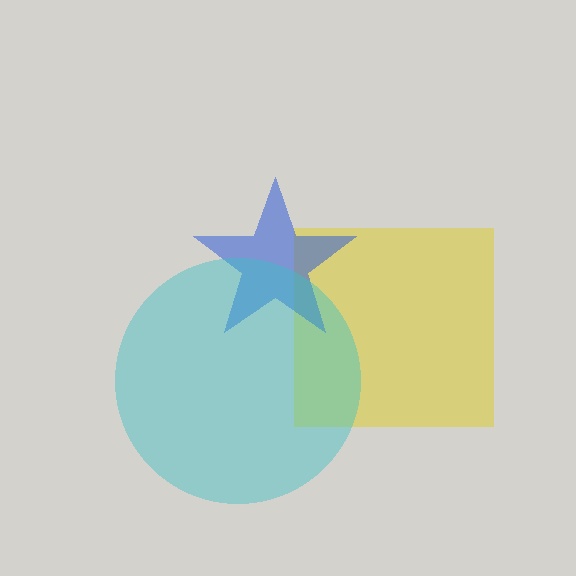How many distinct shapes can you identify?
There are 3 distinct shapes: a yellow square, a blue star, a cyan circle.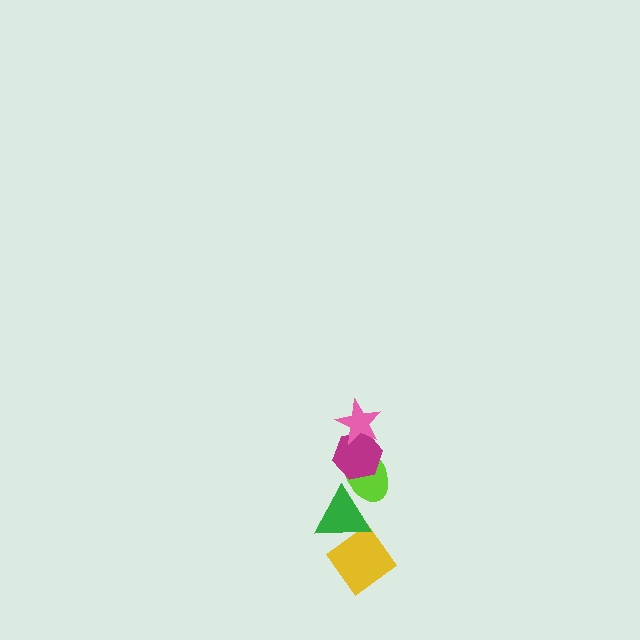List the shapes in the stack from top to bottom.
From top to bottom: the pink star, the magenta hexagon, the lime ellipse, the green triangle, the yellow diamond.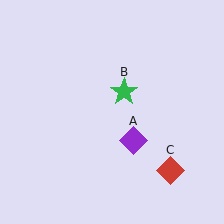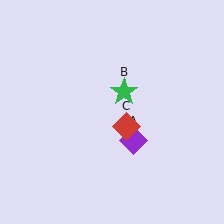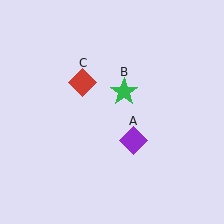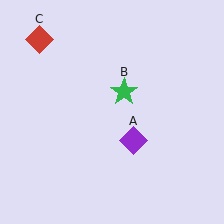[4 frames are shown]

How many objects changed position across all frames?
1 object changed position: red diamond (object C).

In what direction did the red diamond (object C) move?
The red diamond (object C) moved up and to the left.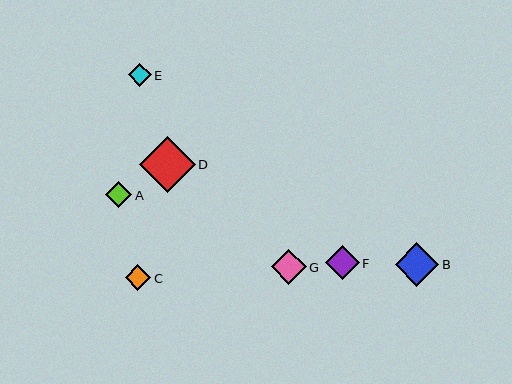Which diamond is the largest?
Diamond D is the largest with a size of approximately 56 pixels.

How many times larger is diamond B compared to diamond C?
Diamond B is approximately 1.7 times the size of diamond C.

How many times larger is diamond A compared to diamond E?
Diamond A is approximately 1.1 times the size of diamond E.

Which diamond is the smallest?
Diamond E is the smallest with a size of approximately 23 pixels.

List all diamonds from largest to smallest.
From largest to smallest: D, B, G, F, A, C, E.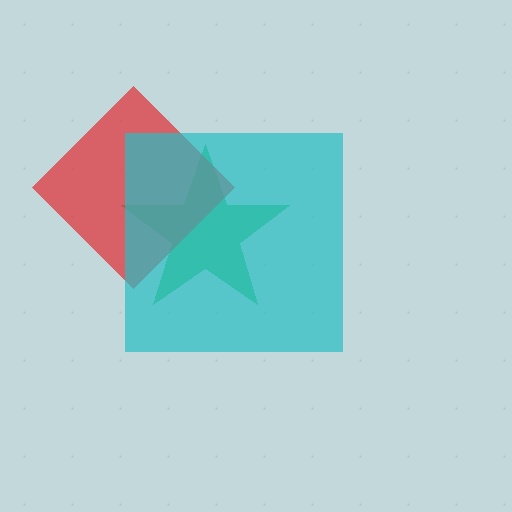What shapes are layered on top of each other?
The layered shapes are: a green star, a red diamond, a cyan square.